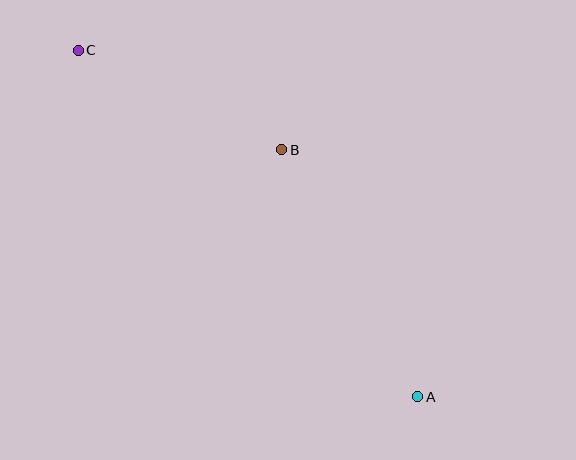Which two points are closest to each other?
Points B and C are closest to each other.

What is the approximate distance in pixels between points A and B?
The distance between A and B is approximately 282 pixels.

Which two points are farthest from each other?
Points A and C are farthest from each other.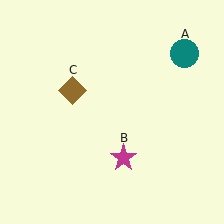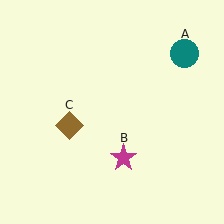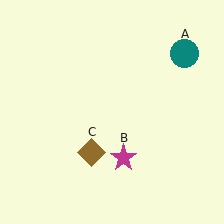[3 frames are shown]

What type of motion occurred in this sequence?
The brown diamond (object C) rotated counterclockwise around the center of the scene.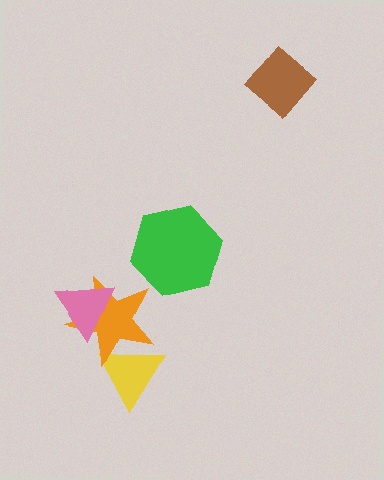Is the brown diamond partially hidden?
No, no other shape covers it.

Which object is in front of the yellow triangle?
The orange star is in front of the yellow triangle.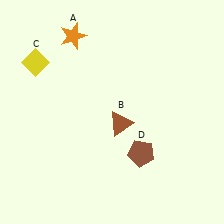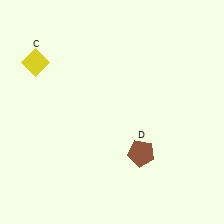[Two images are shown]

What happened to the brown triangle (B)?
The brown triangle (B) was removed in Image 2. It was in the bottom-right area of Image 1.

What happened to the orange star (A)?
The orange star (A) was removed in Image 2. It was in the top-left area of Image 1.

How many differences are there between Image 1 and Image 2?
There are 2 differences between the two images.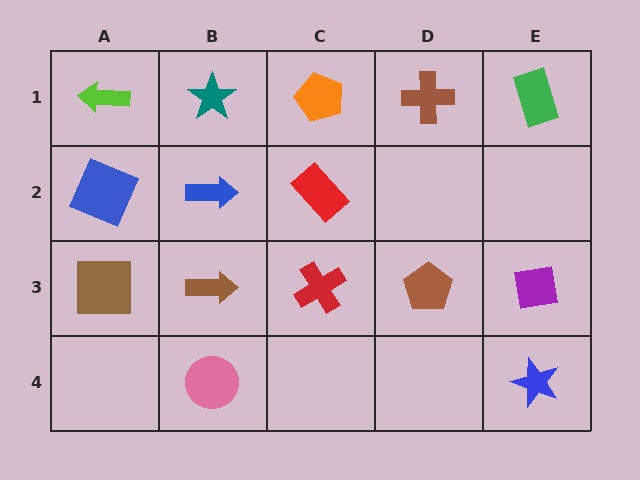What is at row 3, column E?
A purple square.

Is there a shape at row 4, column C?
No, that cell is empty.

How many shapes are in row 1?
5 shapes.